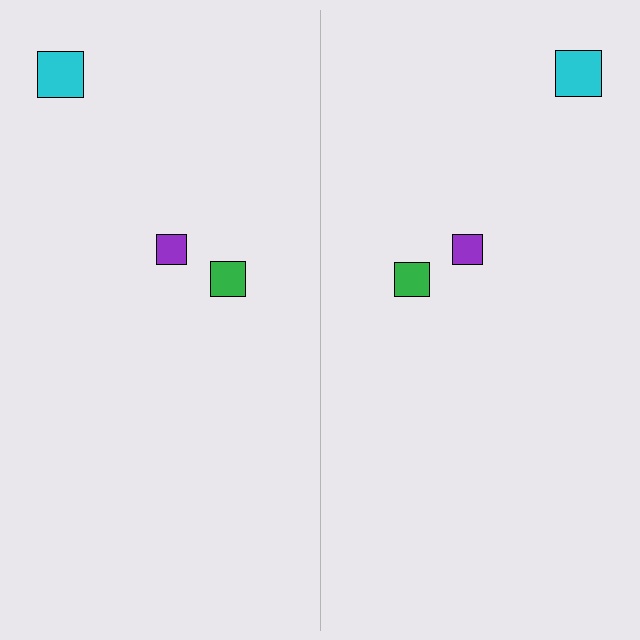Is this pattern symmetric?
Yes, this pattern has bilateral (reflection) symmetry.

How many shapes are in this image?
There are 6 shapes in this image.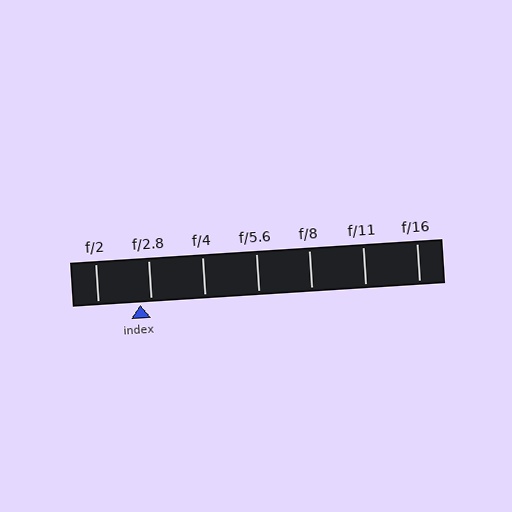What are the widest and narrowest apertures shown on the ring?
The widest aperture shown is f/2 and the narrowest is f/16.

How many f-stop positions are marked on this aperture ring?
There are 7 f-stop positions marked.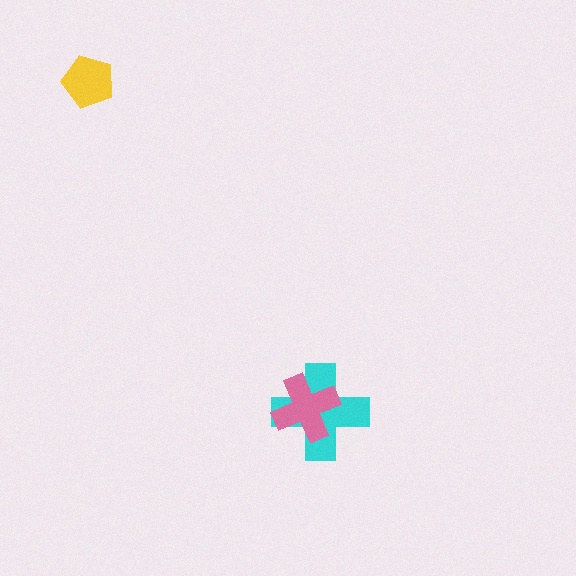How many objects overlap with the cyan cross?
1 object overlaps with the cyan cross.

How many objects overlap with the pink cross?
1 object overlaps with the pink cross.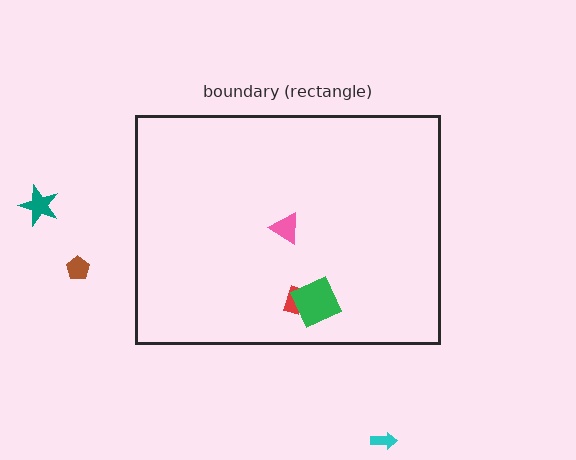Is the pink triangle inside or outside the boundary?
Inside.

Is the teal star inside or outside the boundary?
Outside.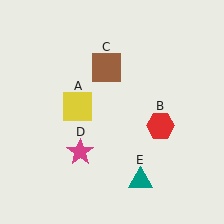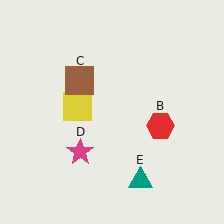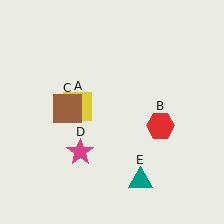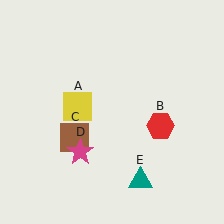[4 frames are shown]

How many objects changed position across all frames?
1 object changed position: brown square (object C).